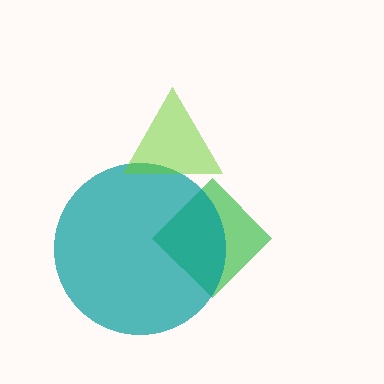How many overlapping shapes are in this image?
There are 3 overlapping shapes in the image.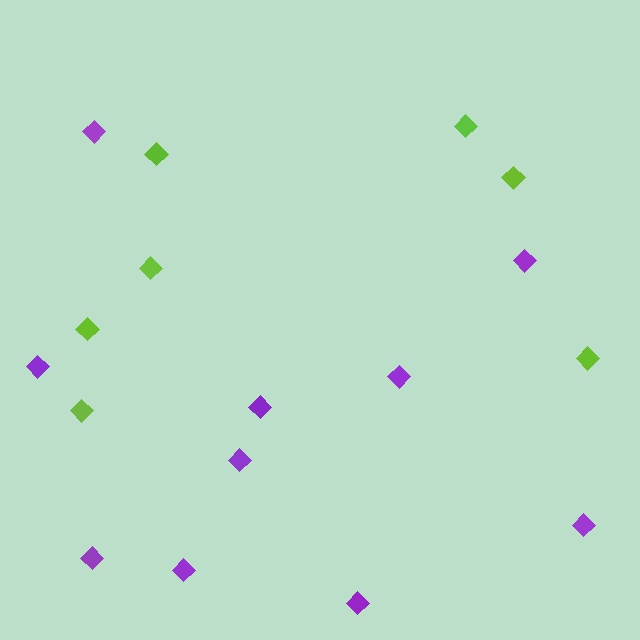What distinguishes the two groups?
There are 2 groups: one group of purple diamonds (10) and one group of lime diamonds (7).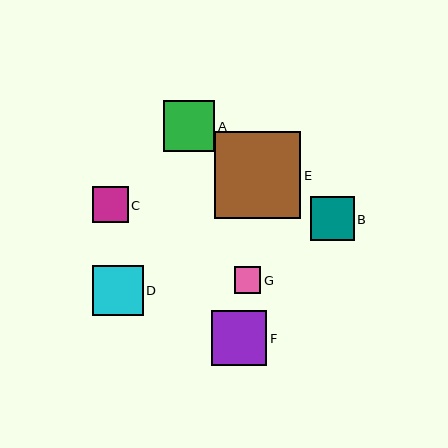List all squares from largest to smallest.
From largest to smallest: E, F, A, D, B, C, G.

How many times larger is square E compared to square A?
Square E is approximately 1.7 times the size of square A.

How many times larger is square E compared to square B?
Square E is approximately 2.0 times the size of square B.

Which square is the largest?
Square E is the largest with a size of approximately 87 pixels.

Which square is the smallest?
Square G is the smallest with a size of approximately 26 pixels.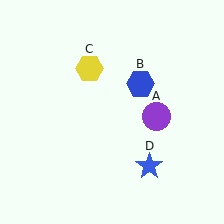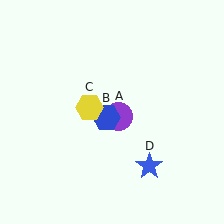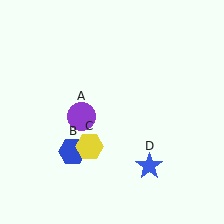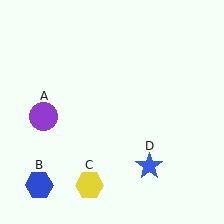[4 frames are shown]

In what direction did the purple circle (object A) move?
The purple circle (object A) moved left.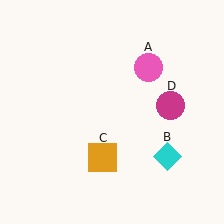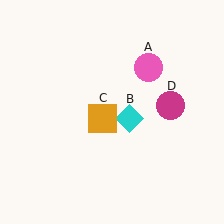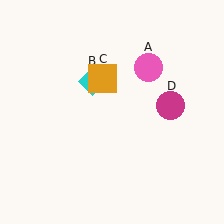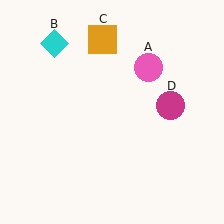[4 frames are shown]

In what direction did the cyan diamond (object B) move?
The cyan diamond (object B) moved up and to the left.